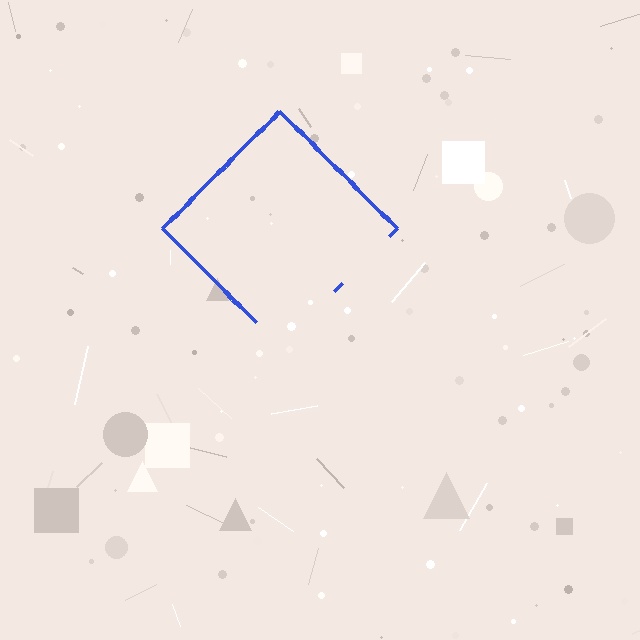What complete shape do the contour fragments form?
The contour fragments form a diamond.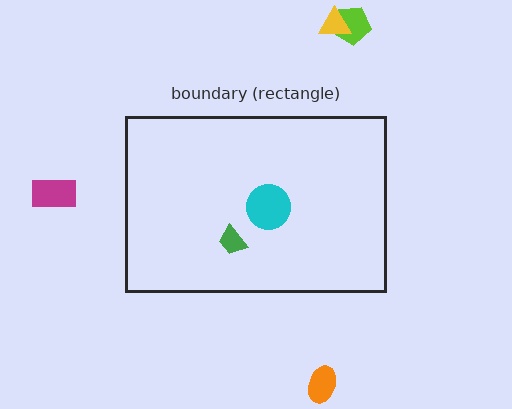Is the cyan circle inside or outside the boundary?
Inside.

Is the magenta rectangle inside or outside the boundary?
Outside.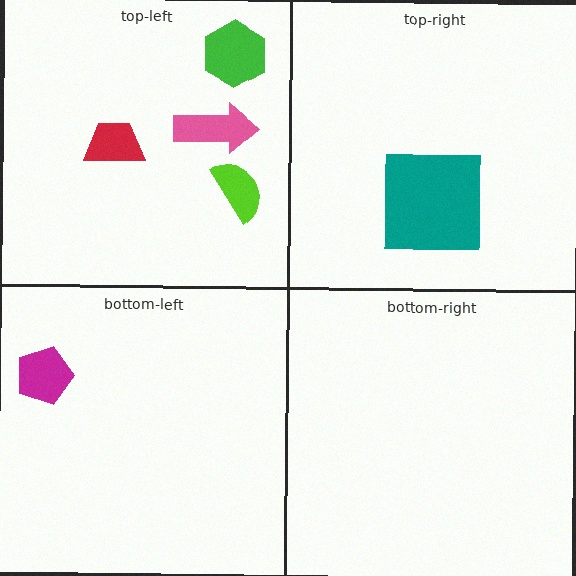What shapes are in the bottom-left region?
The magenta pentagon.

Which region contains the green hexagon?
The top-left region.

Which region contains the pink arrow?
The top-left region.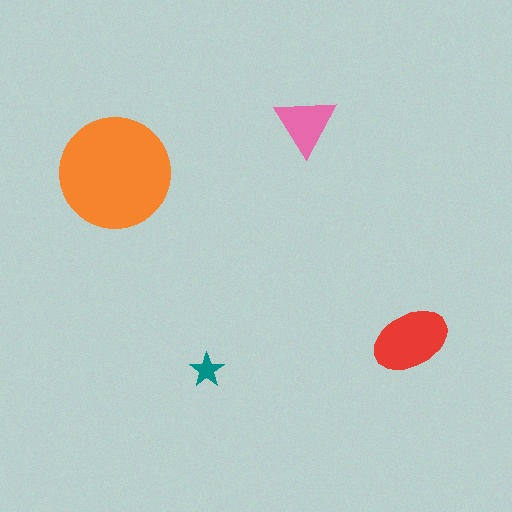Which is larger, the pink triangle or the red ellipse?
The red ellipse.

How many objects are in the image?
There are 4 objects in the image.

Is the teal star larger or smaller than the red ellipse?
Smaller.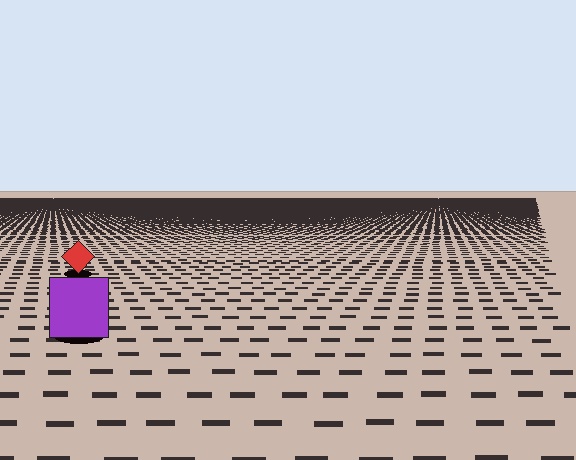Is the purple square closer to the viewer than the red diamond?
Yes. The purple square is closer — you can tell from the texture gradient: the ground texture is coarser near it.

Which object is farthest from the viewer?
The red diamond is farthest from the viewer. It appears smaller and the ground texture around it is denser.